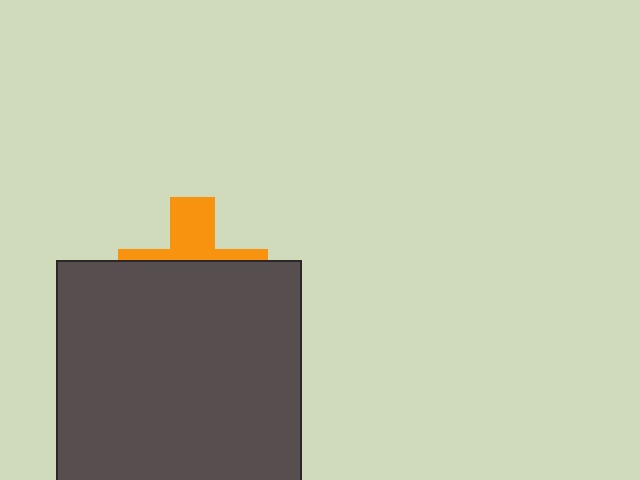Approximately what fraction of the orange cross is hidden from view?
Roughly 66% of the orange cross is hidden behind the dark gray rectangle.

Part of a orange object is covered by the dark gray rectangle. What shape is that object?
It is a cross.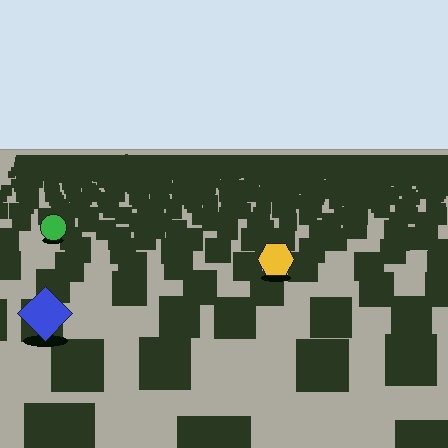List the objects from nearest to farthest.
From nearest to farthest: the blue diamond, the yellow hexagon, the green circle.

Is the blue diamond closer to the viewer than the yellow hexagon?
Yes. The blue diamond is closer — you can tell from the texture gradient: the ground texture is coarser near it.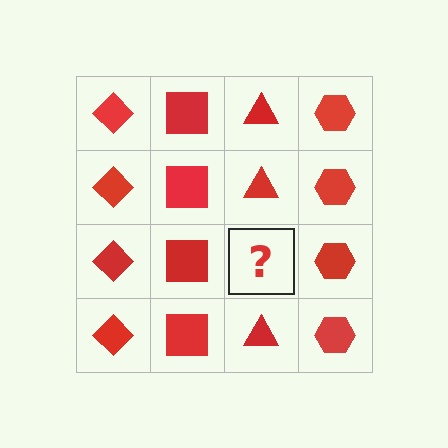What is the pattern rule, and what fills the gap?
The rule is that each column has a consistent shape. The gap should be filled with a red triangle.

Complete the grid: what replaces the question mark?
The question mark should be replaced with a red triangle.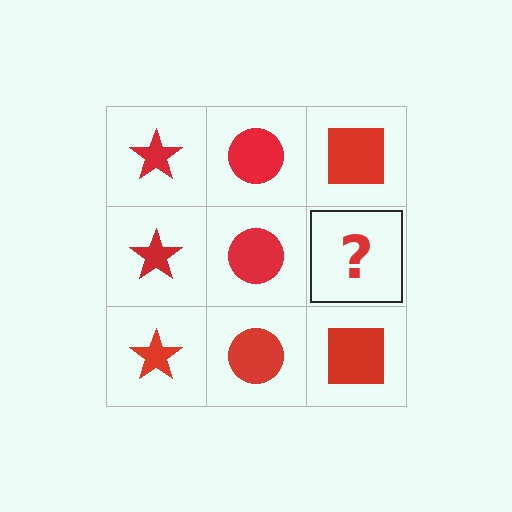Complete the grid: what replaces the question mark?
The question mark should be replaced with a red square.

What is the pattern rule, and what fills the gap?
The rule is that each column has a consistent shape. The gap should be filled with a red square.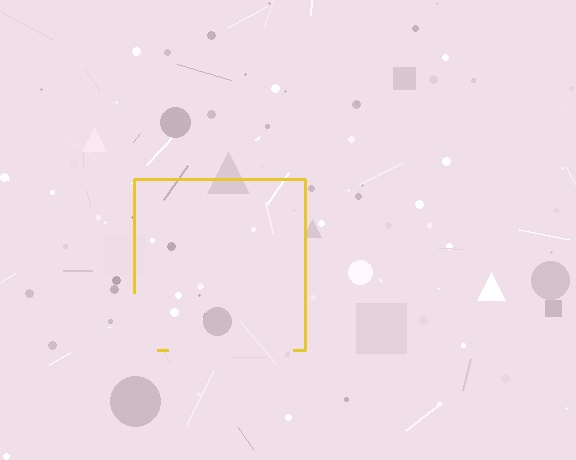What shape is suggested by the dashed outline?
The dashed outline suggests a square.